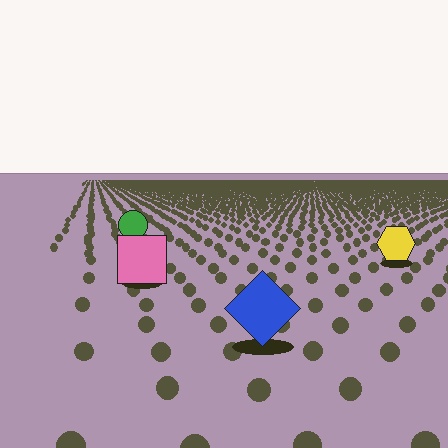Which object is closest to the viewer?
The blue diamond is closest. The texture marks near it are larger and more spread out.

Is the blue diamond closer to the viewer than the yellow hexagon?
Yes. The blue diamond is closer — you can tell from the texture gradient: the ground texture is coarser near it.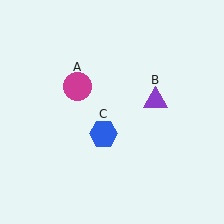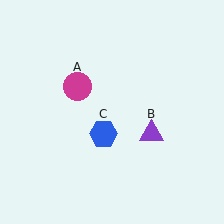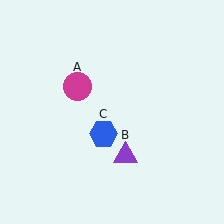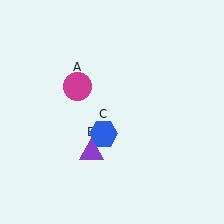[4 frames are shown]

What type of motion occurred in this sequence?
The purple triangle (object B) rotated clockwise around the center of the scene.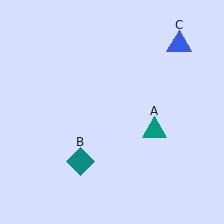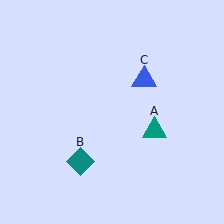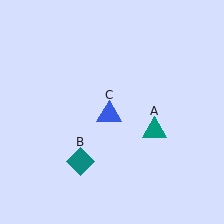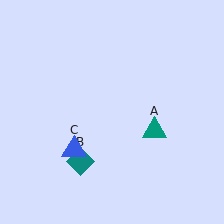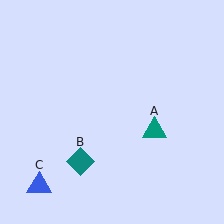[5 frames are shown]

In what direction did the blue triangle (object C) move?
The blue triangle (object C) moved down and to the left.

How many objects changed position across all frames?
1 object changed position: blue triangle (object C).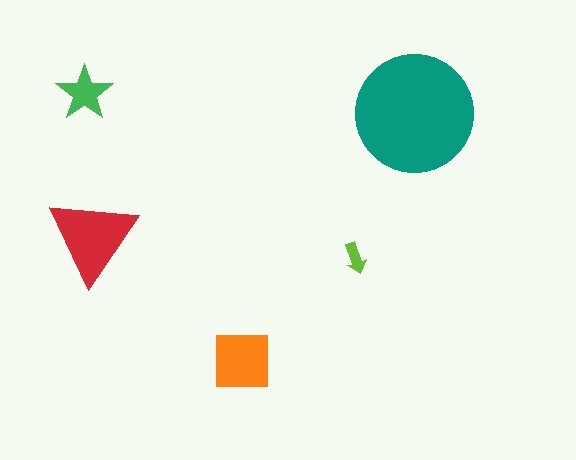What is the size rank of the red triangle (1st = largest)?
2nd.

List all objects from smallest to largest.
The lime arrow, the green star, the orange square, the red triangle, the teal circle.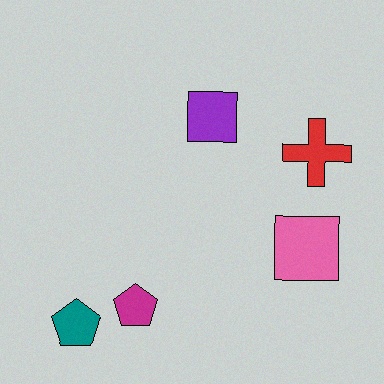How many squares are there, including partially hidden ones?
There are 2 squares.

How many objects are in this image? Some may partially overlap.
There are 5 objects.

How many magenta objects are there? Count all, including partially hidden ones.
There is 1 magenta object.